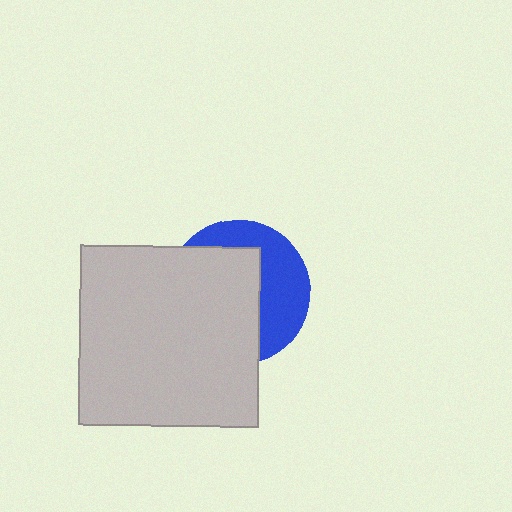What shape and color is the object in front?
The object in front is a light gray square.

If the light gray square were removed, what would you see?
You would see the complete blue circle.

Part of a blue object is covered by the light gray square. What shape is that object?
It is a circle.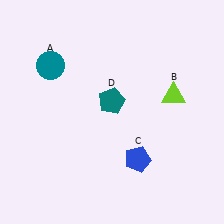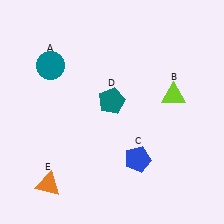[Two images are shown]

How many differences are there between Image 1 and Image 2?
There is 1 difference between the two images.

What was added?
An orange triangle (E) was added in Image 2.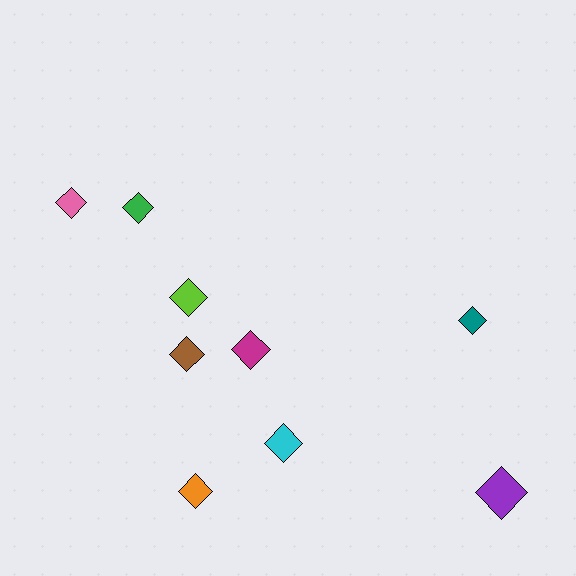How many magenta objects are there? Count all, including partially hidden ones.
There is 1 magenta object.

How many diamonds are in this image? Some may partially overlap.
There are 9 diamonds.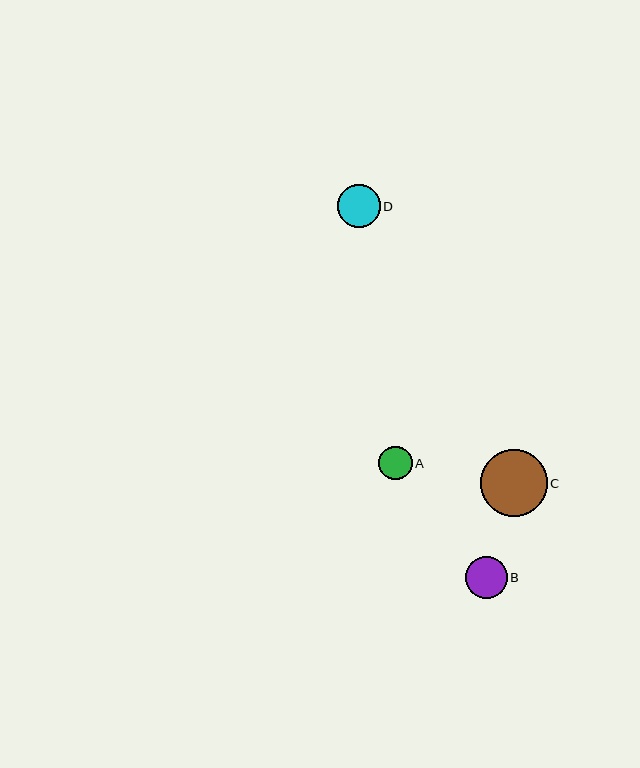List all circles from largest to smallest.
From largest to smallest: C, D, B, A.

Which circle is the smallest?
Circle A is the smallest with a size of approximately 34 pixels.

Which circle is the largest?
Circle C is the largest with a size of approximately 67 pixels.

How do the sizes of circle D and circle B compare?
Circle D and circle B are approximately the same size.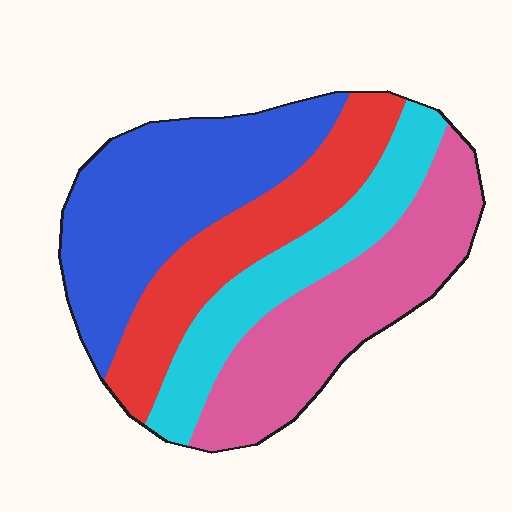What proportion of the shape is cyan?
Cyan takes up less than a quarter of the shape.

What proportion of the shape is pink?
Pink takes up between a sixth and a third of the shape.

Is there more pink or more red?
Pink.